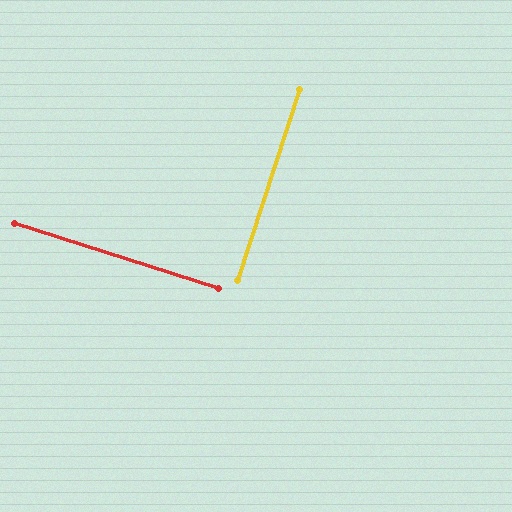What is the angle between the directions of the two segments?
Approximately 90 degrees.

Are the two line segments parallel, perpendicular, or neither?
Perpendicular — they meet at approximately 90°.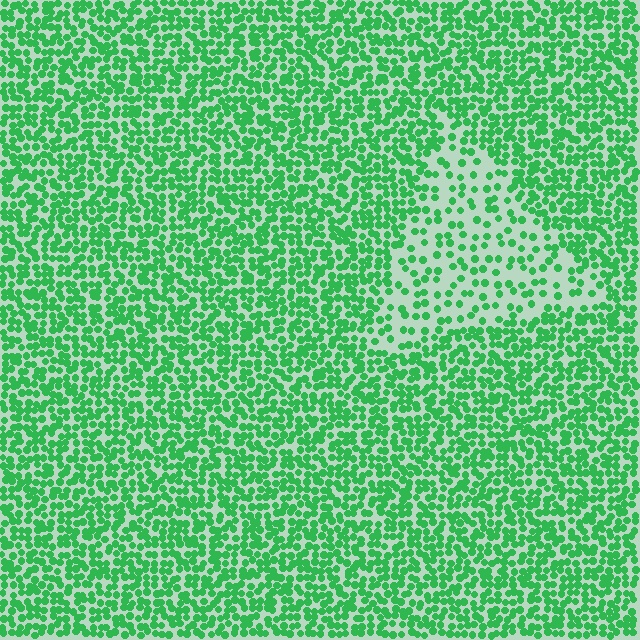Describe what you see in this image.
The image contains small green elements arranged at two different densities. A triangle-shaped region is visible where the elements are less densely packed than the surrounding area.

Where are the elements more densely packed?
The elements are more densely packed outside the triangle boundary.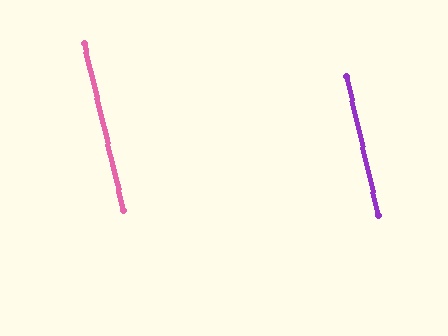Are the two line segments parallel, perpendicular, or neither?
Parallel — their directions differ by only 0.8°.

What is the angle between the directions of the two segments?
Approximately 1 degree.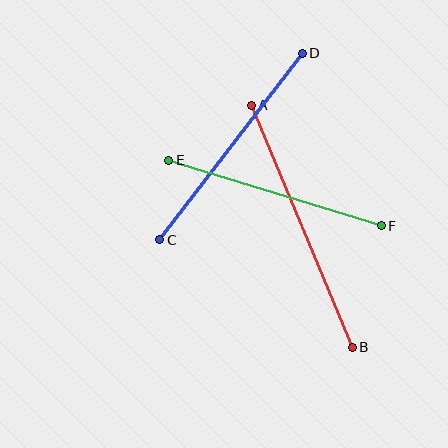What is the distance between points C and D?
The distance is approximately 235 pixels.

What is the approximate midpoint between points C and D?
The midpoint is at approximately (231, 147) pixels.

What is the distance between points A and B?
The distance is approximately 263 pixels.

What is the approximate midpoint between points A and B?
The midpoint is at approximately (302, 226) pixels.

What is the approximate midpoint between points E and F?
The midpoint is at approximately (275, 193) pixels.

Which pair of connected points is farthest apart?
Points A and B are farthest apart.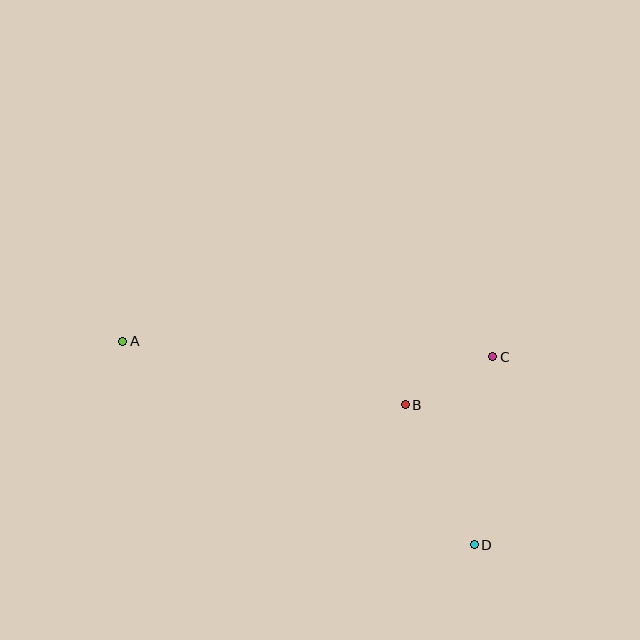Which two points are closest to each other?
Points B and C are closest to each other.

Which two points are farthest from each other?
Points A and D are farthest from each other.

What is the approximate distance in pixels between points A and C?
The distance between A and C is approximately 370 pixels.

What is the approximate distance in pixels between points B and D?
The distance between B and D is approximately 156 pixels.